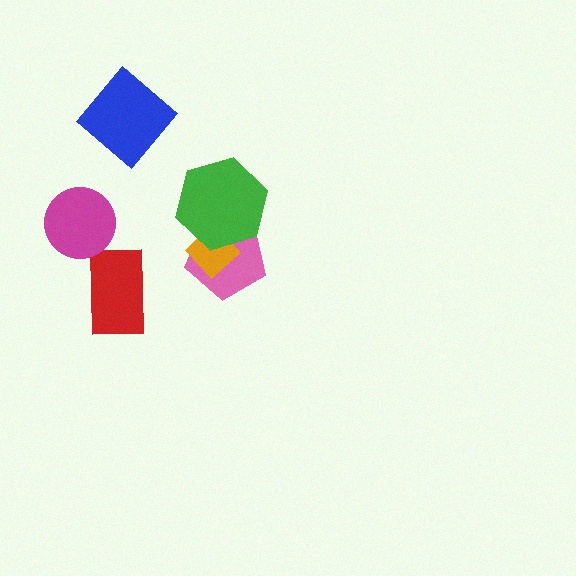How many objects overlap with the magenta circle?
0 objects overlap with the magenta circle.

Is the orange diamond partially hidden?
Yes, it is partially covered by another shape.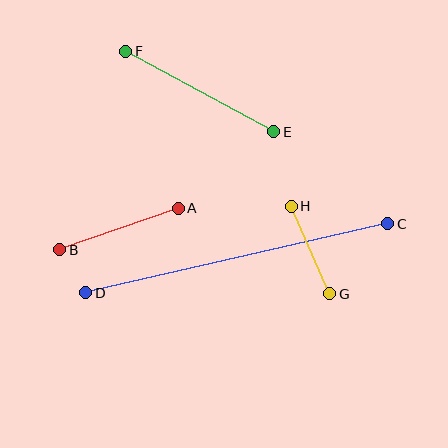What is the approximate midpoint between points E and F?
The midpoint is at approximately (200, 92) pixels.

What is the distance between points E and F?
The distance is approximately 169 pixels.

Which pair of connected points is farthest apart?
Points C and D are farthest apart.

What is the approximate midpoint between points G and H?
The midpoint is at approximately (311, 250) pixels.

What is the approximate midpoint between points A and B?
The midpoint is at approximately (119, 229) pixels.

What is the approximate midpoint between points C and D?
The midpoint is at approximately (237, 258) pixels.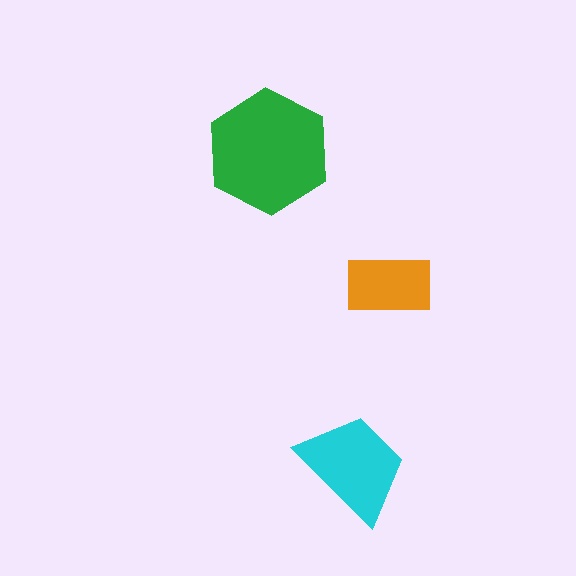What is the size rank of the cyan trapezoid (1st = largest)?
2nd.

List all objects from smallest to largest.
The orange rectangle, the cyan trapezoid, the green hexagon.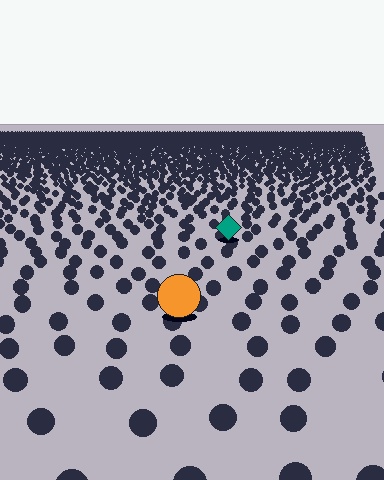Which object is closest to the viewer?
The orange circle is closest. The texture marks near it are larger and more spread out.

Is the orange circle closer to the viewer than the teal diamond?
Yes. The orange circle is closer — you can tell from the texture gradient: the ground texture is coarser near it.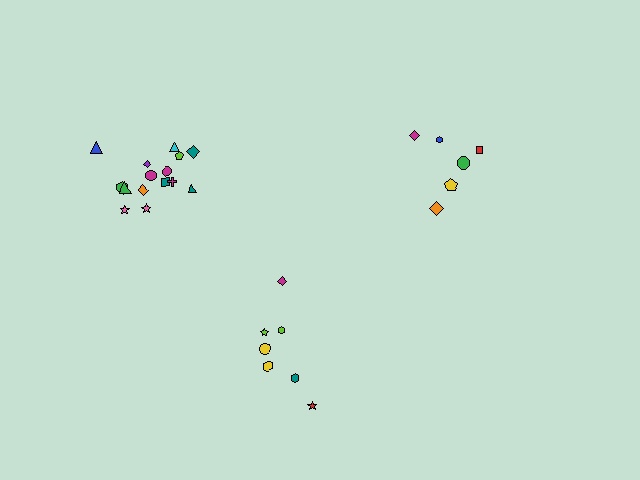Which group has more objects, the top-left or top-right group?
The top-left group.